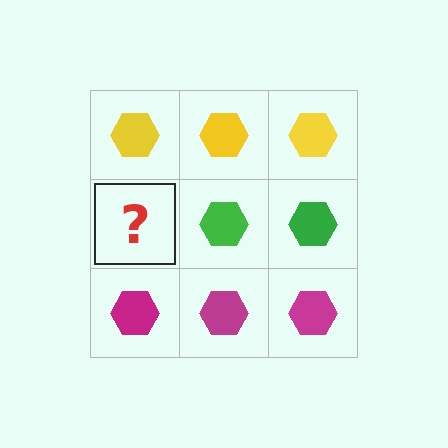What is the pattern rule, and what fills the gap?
The rule is that each row has a consistent color. The gap should be filled with a green hexagon.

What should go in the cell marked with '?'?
The missing cell should contain a green hexagon.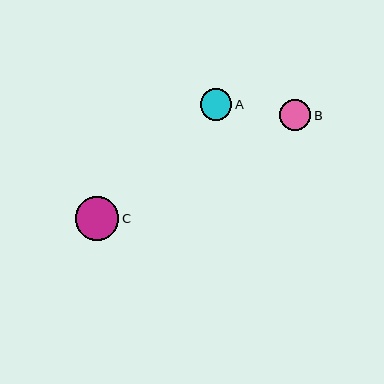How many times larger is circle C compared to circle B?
Circle C is approximately 1.4 times the size of circle B.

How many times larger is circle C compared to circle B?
Circle C is approximately 1.4 times the size of circle B.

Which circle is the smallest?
Circle B is the smallest with a size of approximately 31 pixels.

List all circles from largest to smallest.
From largest to smallest: C, A, B.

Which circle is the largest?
Circle C is the largest with a size of approximately 44 pixels.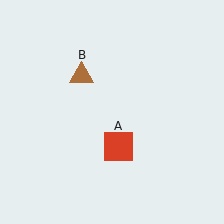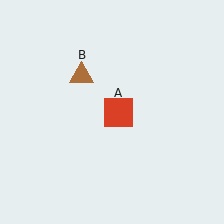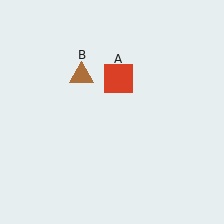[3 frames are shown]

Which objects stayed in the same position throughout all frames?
Brown triangle (object B) remained stationary.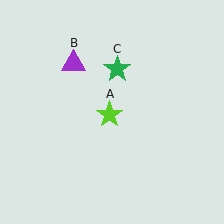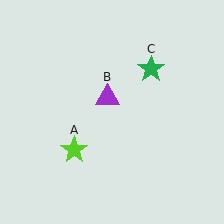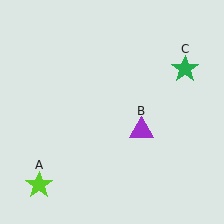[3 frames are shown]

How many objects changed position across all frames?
3 objects changed position: lime star (object A), purple triangle (object B), green star (object C).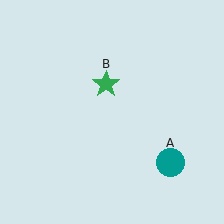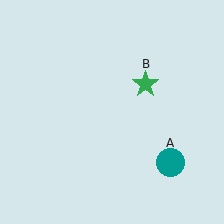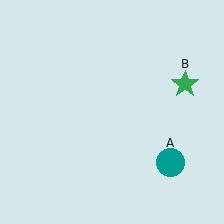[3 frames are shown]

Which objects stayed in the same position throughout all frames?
Teal circle (object A) remained stationary.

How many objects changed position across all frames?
1 object changed position: green star (object B).